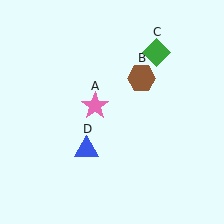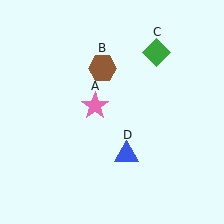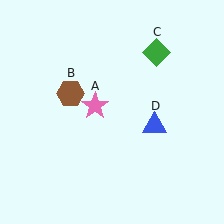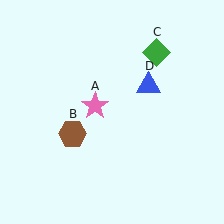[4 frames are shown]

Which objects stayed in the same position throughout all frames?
Pink star (object A) and green diamond (object C) remained stationary.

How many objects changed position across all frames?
2 objects changed position: brown hexagon (object B), blue triangle (object D).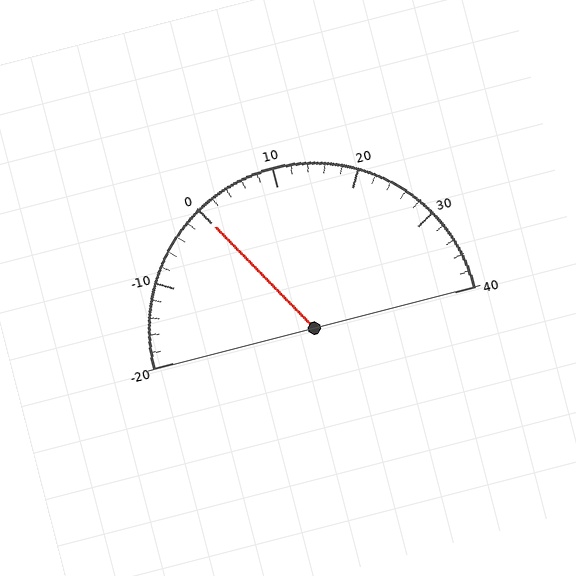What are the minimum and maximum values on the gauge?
The gauge ranges from -20 to 40.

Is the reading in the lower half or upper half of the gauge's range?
The reading is in the lower half of the range (-20 to 40).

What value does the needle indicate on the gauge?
The needle indicates approximately 0.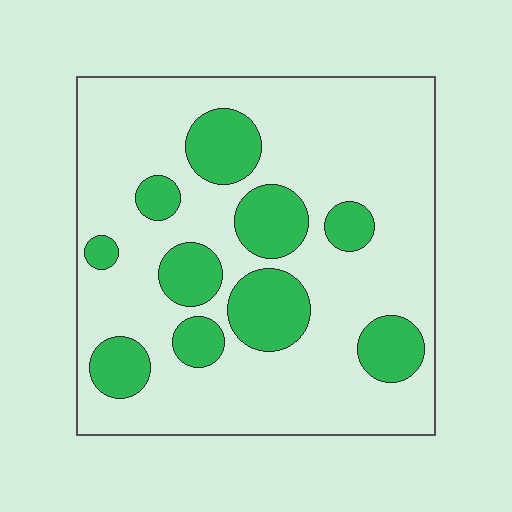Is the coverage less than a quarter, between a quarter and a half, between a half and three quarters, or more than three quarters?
Less than a quarter.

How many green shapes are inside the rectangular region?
10.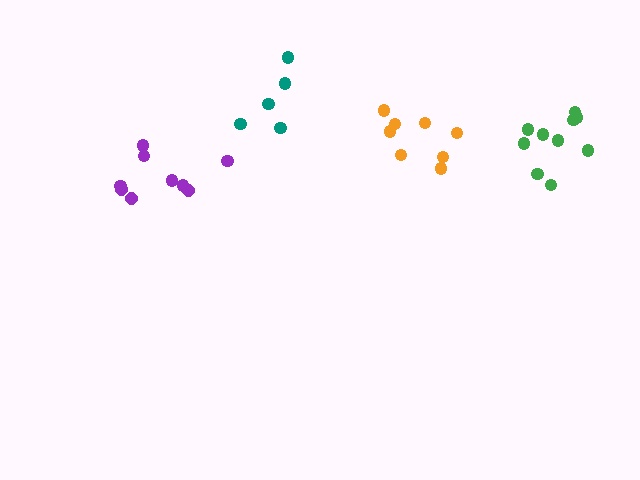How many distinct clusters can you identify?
There are 4 distinct clusters.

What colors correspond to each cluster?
The clusters are colored: purple, orange, teal, green.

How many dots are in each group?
Group 1: 9 dots, Group 2: 8 dots, Group 3: 5 dots, Group 4: 10 dots (32 total).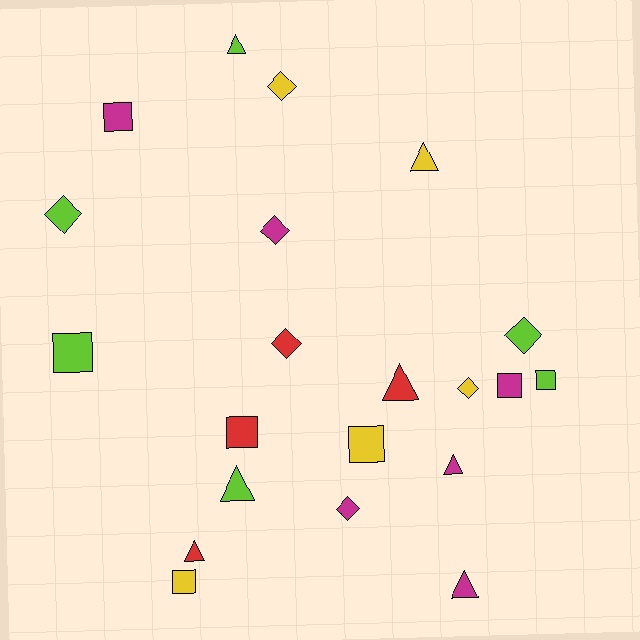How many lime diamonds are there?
There are 2 lime diamonds.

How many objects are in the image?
There are 21 objects.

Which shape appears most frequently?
Triangle, with 7 objects.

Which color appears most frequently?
Magenta, with 6 objects.